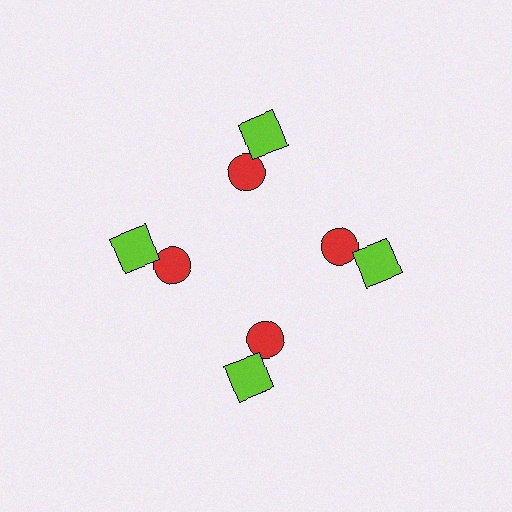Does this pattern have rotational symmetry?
Yes, this pattern has 4-fold rotational symmetry. It looks the same after rotating 90 degrees around the center.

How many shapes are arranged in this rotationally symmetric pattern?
There are 8 shapes, arranged in 4 groups of 2.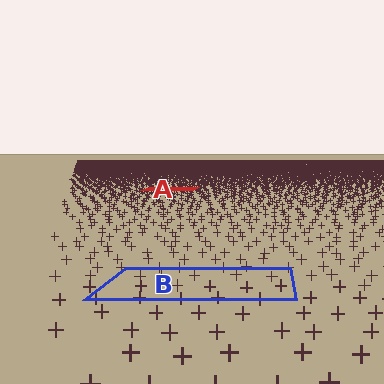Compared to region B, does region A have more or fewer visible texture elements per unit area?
Region A has more texture elements per unit area — they are packed more densely because it is farther away.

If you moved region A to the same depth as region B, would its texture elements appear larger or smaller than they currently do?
They would appear larger. At a closer depth, the same texture elements are projected at a bigger on-screen size.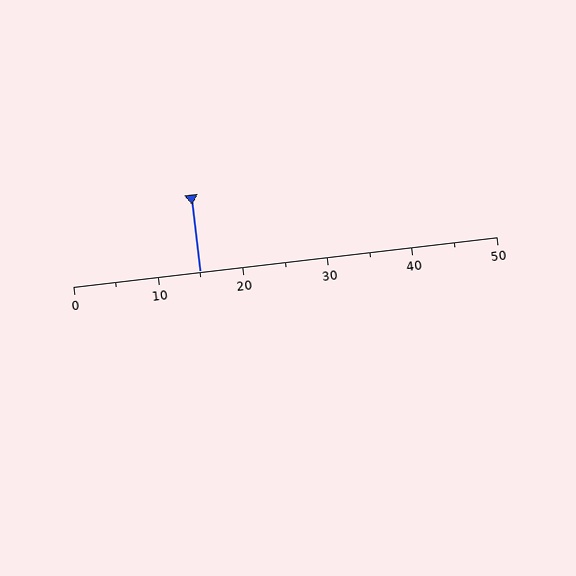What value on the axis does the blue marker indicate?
The marker indicates approximately 15.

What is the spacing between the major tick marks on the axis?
The major ticks are spaced 10 apart.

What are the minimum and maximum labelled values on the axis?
The axis runs from 0 to 50.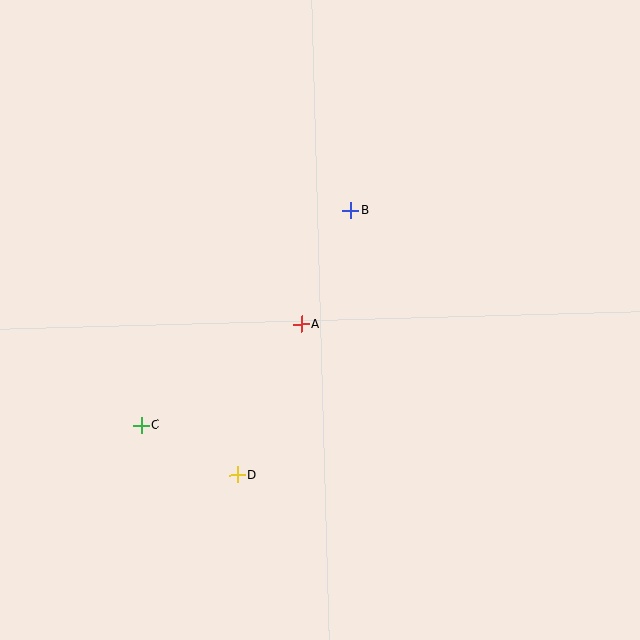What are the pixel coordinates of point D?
Point D is at (237, 475).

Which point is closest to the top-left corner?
Point B is closest to the top-left corner.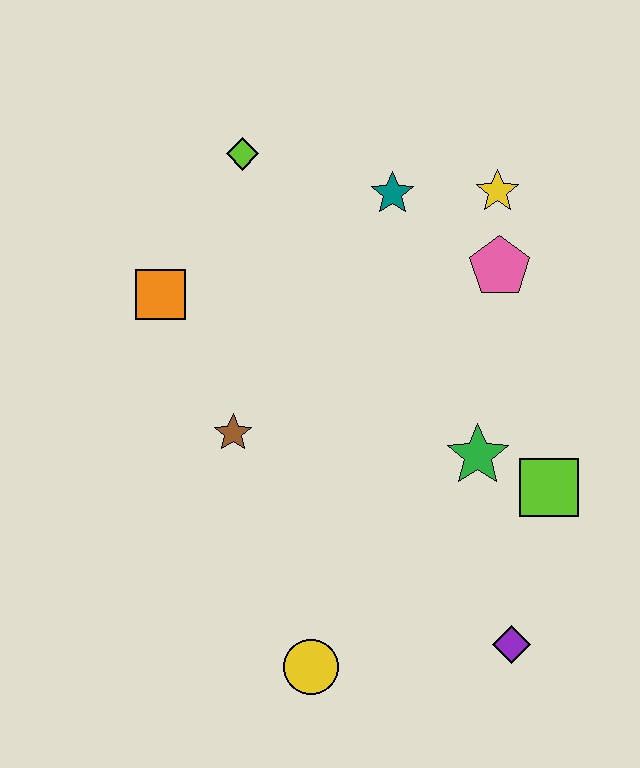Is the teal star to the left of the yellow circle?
No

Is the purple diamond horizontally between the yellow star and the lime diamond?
No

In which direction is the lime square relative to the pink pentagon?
The lime square is below the pink pentagon.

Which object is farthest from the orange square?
The purple diamond is farthest from the orange square.